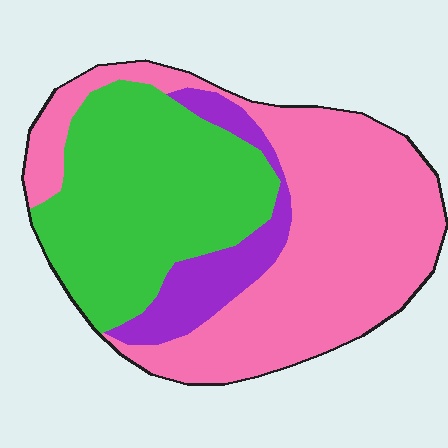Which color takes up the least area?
Purple, at roughly 10%.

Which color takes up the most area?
Pink, at roughly 50%.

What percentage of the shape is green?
Green takes up between a quarter and a half of the shape.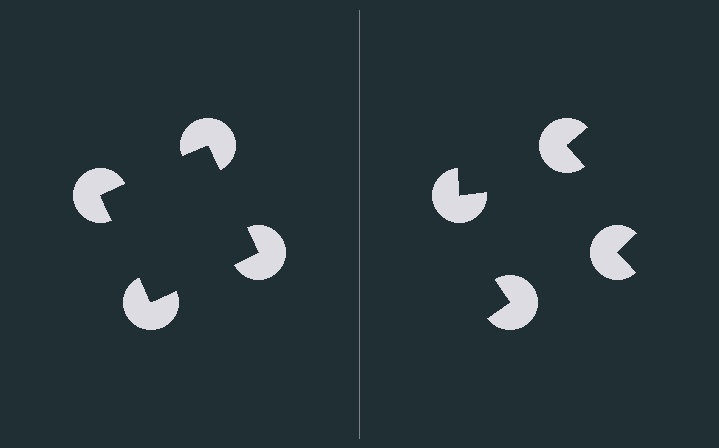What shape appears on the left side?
An illusory square.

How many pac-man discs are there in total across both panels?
8 — 4 on each side.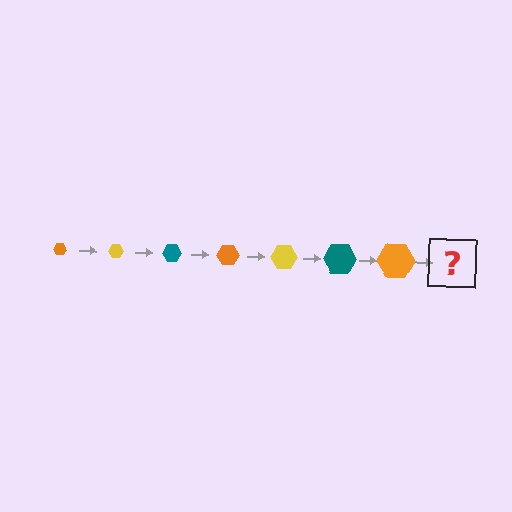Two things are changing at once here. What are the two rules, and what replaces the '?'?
The two rules are that the hexagon grows larger each step and the color cycles through orange, yellow, and teal. The '?' should be a yellow hexagon, larger than the previous one.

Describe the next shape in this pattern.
It should be a yellow hexagon, larger than the previous one.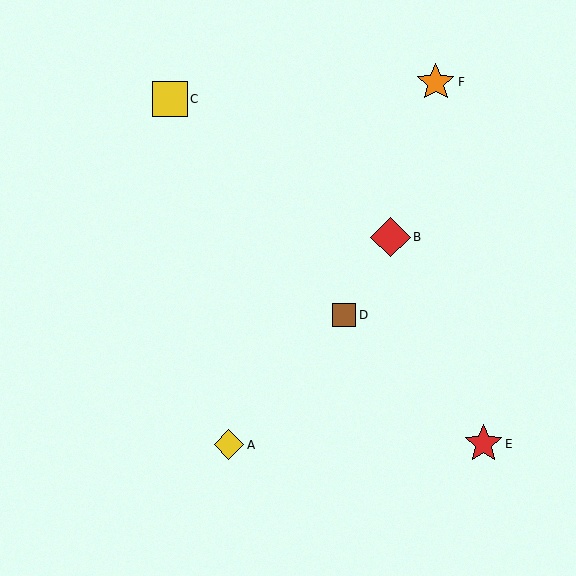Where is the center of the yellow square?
The center of the yellow square is at (170, 99).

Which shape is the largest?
The red diamond (labeled B) is the largest.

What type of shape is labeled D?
Shape D is a brown square.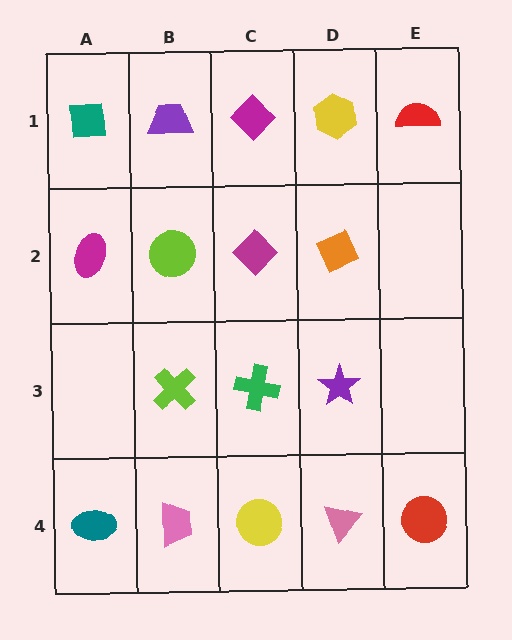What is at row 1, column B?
A purple trapezoid.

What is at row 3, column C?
A green cross.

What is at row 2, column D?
An orange diamond.